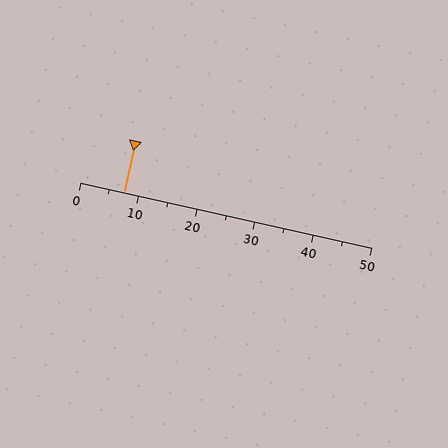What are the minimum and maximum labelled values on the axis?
The axis runs from 0 to 50.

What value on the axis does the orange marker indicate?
The marker indicates approximately 7.5.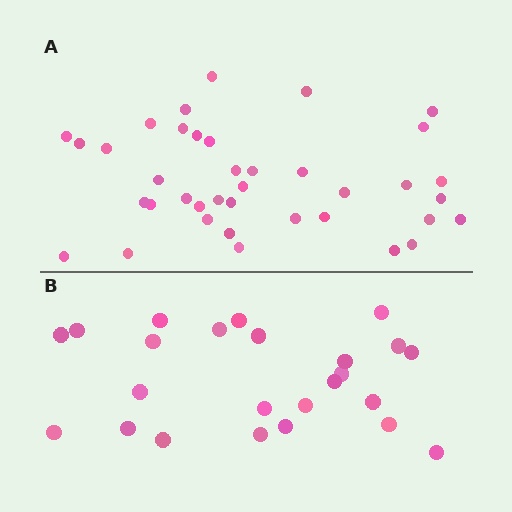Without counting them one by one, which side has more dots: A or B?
Region A (the top region) has more dots.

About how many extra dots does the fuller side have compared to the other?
Region A has approximately 15 more dots than region B.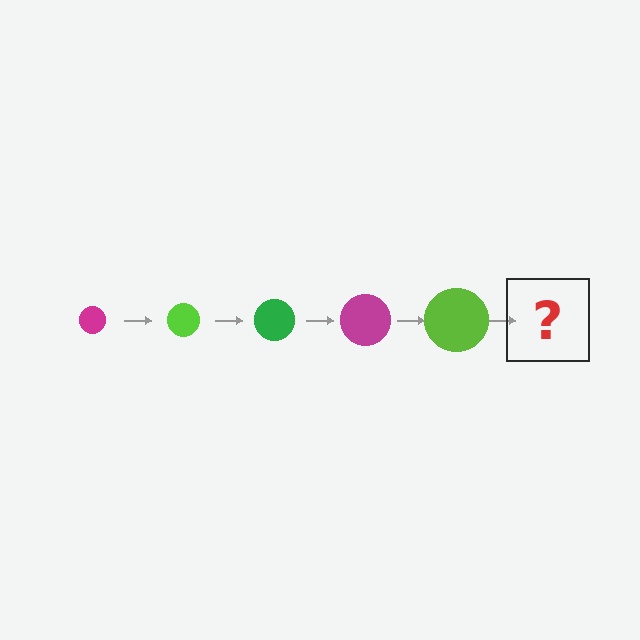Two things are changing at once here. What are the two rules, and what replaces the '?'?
The two rules are that the circle grows larger each step and the color cycles through magenta, lime, and green. The '?' should be a green circle, larger than the previous one.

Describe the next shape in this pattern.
It should be a green circle, larger than the previous one.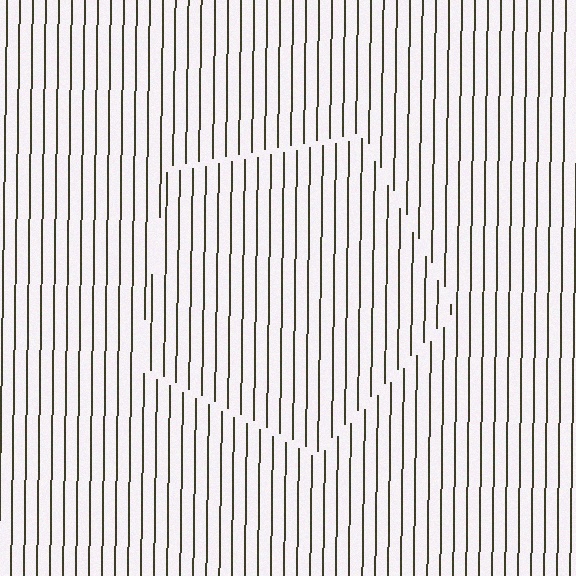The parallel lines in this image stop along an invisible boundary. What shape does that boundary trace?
An illusory pentagon. The interior of the shape contains the same grating, shifted by half a period — the contour is defined by the phase discontinuity where line-ends from the inner and outer gratings abut.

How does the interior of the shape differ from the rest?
The interior of the shape contains the same grating, shifted by half a period — the contour is defined by the phase discontinuity where line-ends from the inner and outer gratings abut.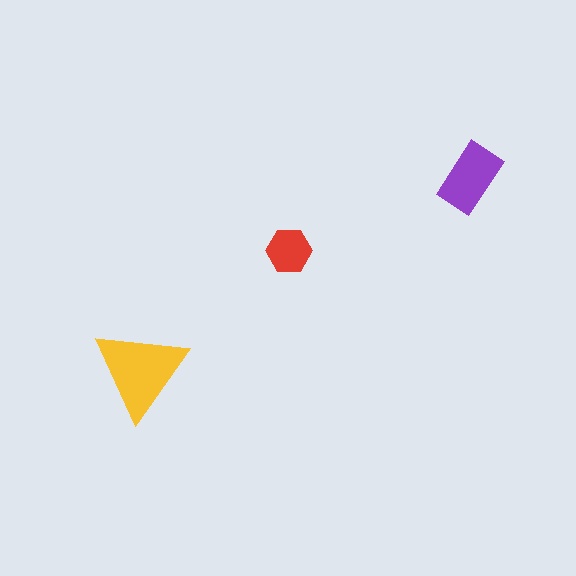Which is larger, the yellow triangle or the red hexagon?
The yellow triangle.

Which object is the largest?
The yellow triangle.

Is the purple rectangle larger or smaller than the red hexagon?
Larger.